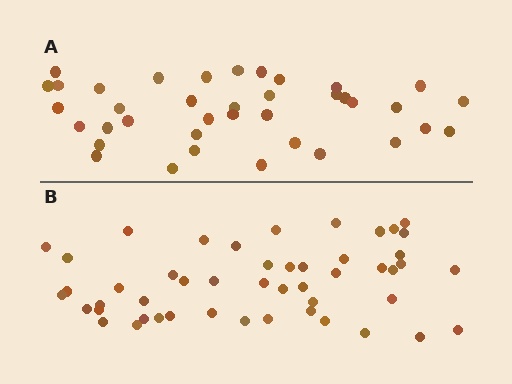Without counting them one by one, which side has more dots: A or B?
Region B (the bottom region) has more dots.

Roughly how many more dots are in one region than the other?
Region B has roughly 12 or so more dots than region A.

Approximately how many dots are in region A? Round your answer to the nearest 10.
About 40 dots. (The exact count is 38, which rounds to 40.)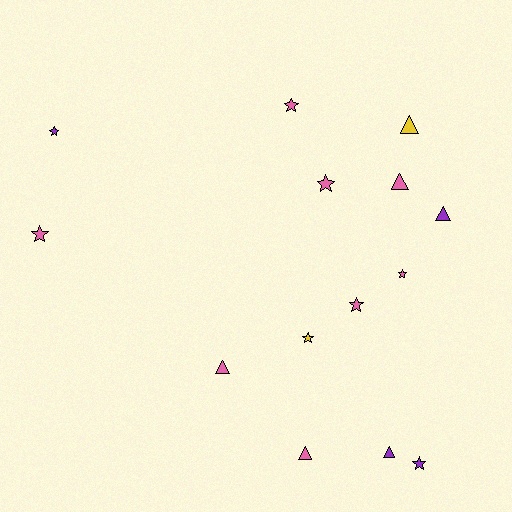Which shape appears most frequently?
Star, with 8 objects.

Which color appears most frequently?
Pink, with 8 objects.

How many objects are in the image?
There are 14 objects.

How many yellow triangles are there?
There is 1 yellow triangle.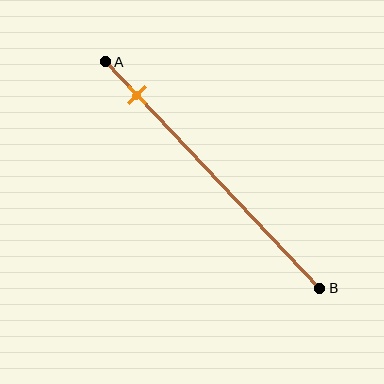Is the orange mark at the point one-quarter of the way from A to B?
No, the mark is at about 15% from A, not at the 25% one-quarter point.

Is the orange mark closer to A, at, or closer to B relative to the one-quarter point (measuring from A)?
The orange mark is closer to point A than the one-quarter point of segment AB.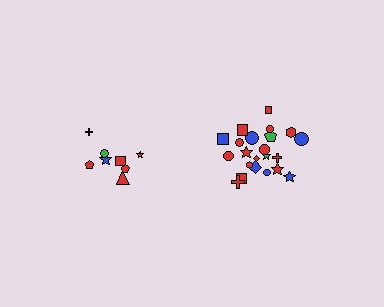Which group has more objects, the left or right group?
The right group.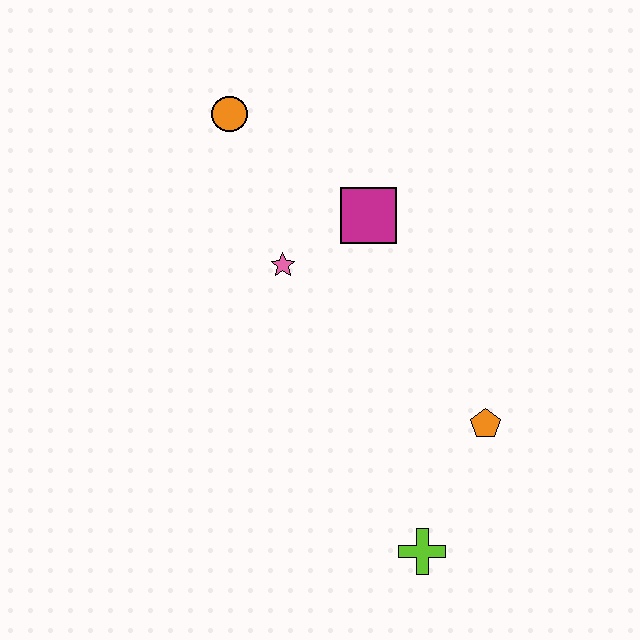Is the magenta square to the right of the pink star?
Yes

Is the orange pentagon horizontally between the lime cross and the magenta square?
No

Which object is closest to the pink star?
The magenta square is closest to the pink star.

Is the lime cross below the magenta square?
Yes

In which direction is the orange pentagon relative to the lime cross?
The orange pentagon is above the lime cross.